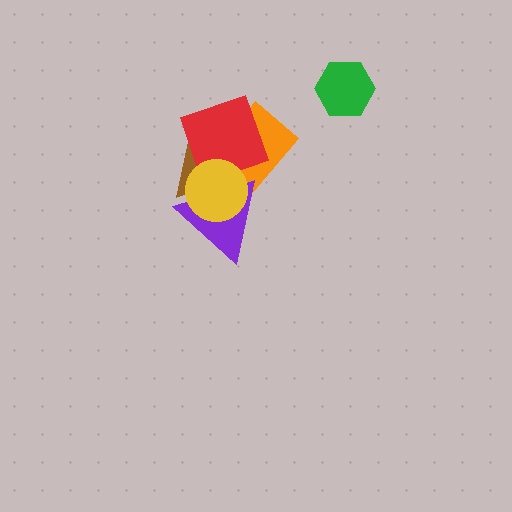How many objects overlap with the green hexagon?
0 objects overlap with the green hexagon.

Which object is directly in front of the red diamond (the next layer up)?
The purple triangle is directly in front of the red diamond.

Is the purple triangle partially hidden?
Yes, it is partially covered by another shape.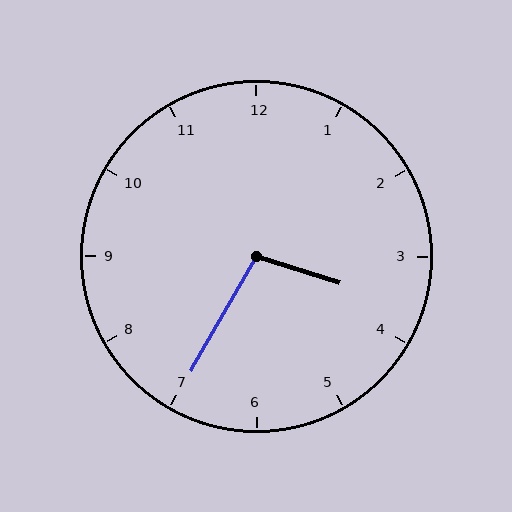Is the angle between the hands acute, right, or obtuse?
It is obtuse.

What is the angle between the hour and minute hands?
Approximately 102 degrees.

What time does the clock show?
3:35.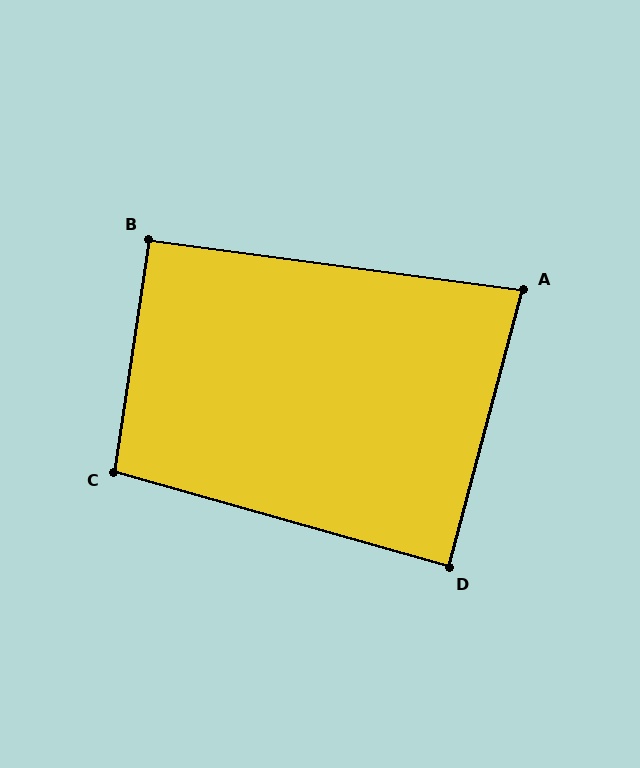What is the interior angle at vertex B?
Approximately 91 degrees (approximately right).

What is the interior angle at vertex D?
Approximately 89 degrees (approximately right).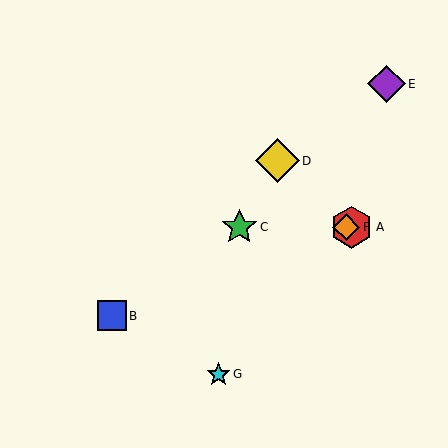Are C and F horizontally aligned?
Yes, both are at y≈227.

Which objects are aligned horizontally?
Objects A, C, F are aligned horizontally.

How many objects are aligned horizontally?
3 objects (A, C, F) are aligned horizontally.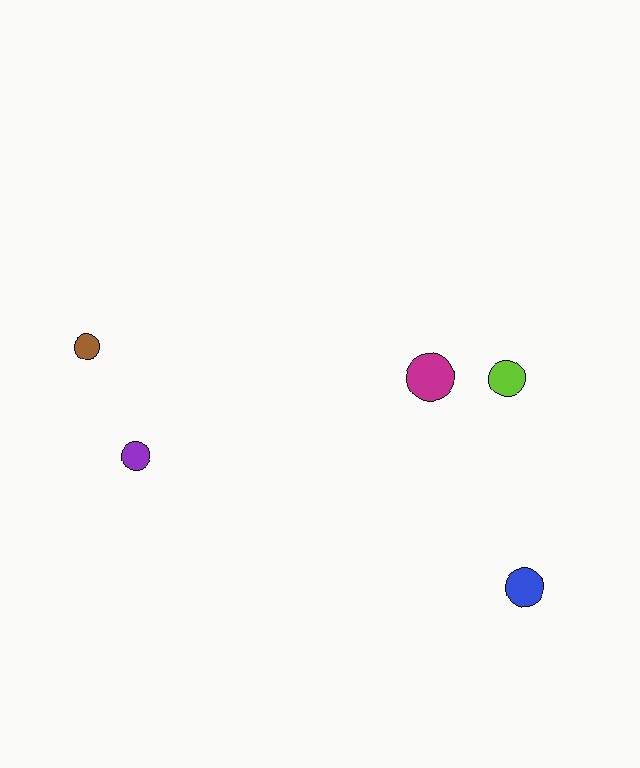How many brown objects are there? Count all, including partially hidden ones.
There is 1 brown object.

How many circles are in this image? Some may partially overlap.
There are 5 circles.